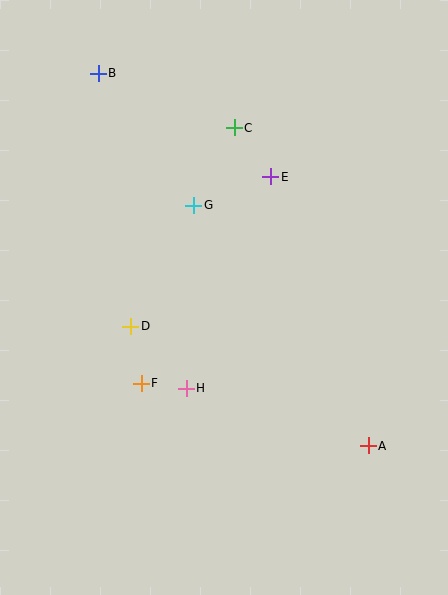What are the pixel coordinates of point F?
Point F is at (141, 383).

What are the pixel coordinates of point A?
Point A is at (368, 446).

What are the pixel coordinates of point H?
Point H is at (186, 388).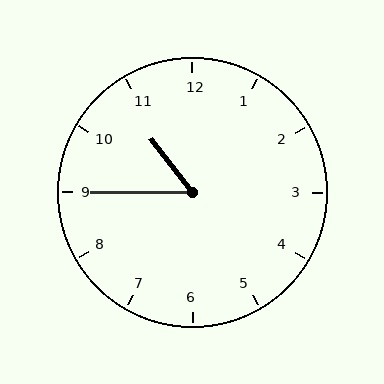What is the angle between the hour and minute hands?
Approximately 52 degrees.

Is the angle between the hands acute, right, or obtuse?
It is acute.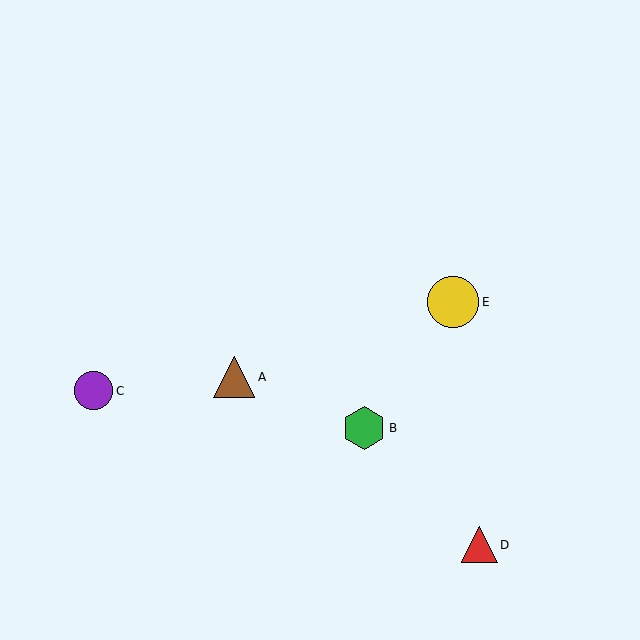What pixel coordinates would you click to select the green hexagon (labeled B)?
Click at (364, 428) to select the green hexagon B.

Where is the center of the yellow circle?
The center of the yellow circle is at (453, 302).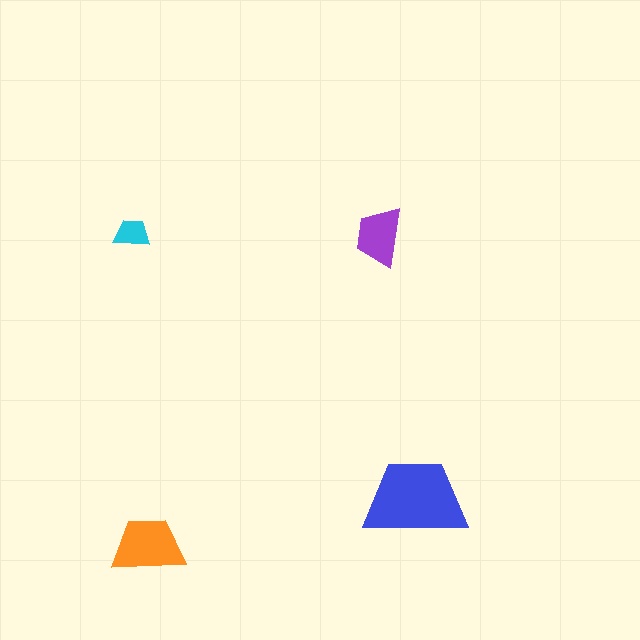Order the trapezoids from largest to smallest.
the blue one, the orange one, the purple one, the cyan one.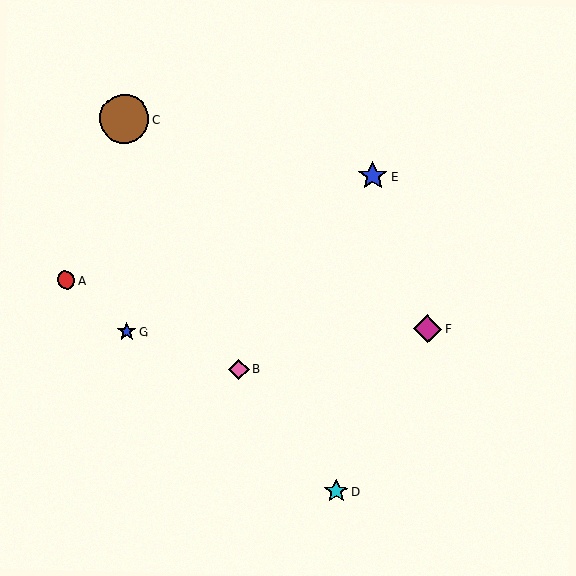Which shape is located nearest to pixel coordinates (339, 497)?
The cyan star (labeled D) at (336, 491) is nearest to that location.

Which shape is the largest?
The brown circle (labeled C) is the largest.